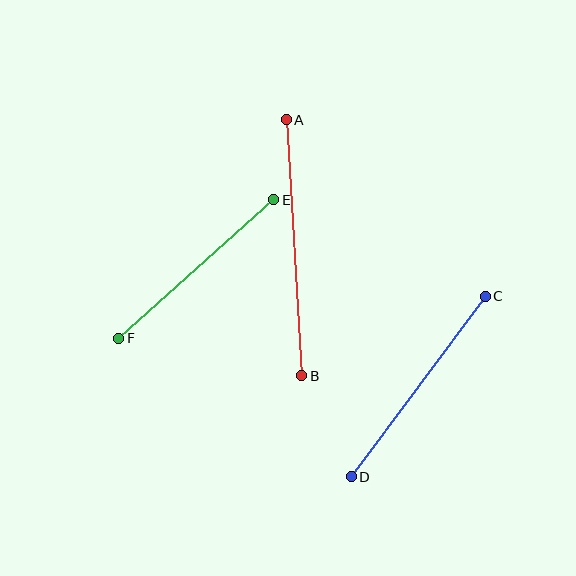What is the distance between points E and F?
The distance is approximately 208 pixels.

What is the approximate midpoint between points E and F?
The midpoint is at approximately (196, 269) pixels.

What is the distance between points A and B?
The distance is approximately 256 pixels.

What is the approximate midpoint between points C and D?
The midpoint is at approximately (418, 386) pixels.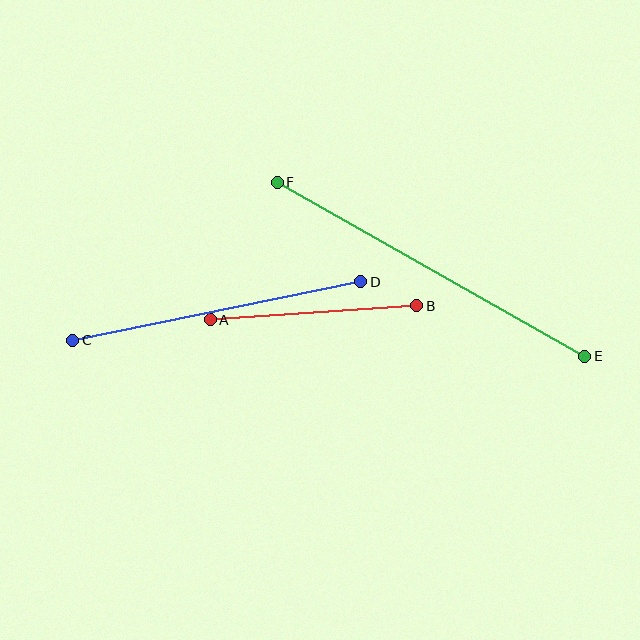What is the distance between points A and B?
The distance is approximately 207 pixels.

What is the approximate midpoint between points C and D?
The midpoint is at approximately (217, 311) pixels.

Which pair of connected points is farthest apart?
Points E and F are farthest apart.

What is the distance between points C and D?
The distance is approximately 294 pixels.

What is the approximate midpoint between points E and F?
The midpoint is at approximately (431, 269) pixels.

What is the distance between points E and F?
The distance is approximately 353 pixels.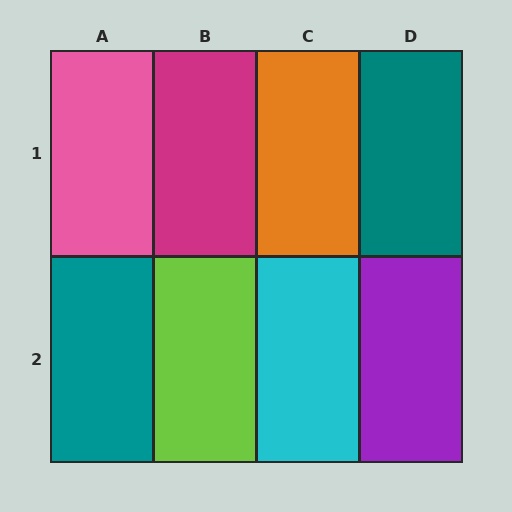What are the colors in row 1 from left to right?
Pink, magenta, orange, teal.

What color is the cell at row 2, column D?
Purple.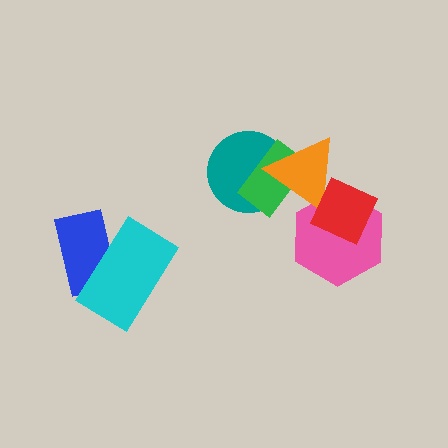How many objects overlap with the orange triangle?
4 objects overlap with the orange triangle.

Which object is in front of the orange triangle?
The red diamond is in front of the orange triangle.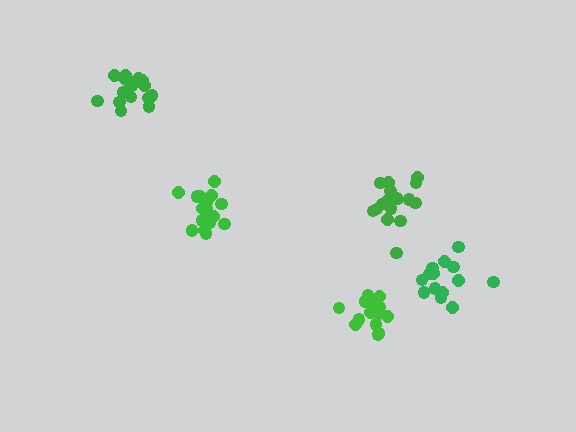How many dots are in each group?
Group 1: 20 dots, Group 2: 17 dots, Group 3: 14 dots, Group 4: 14 dots, Group 5: 17 dots (82 total).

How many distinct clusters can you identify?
There are 5 distinct clusters.